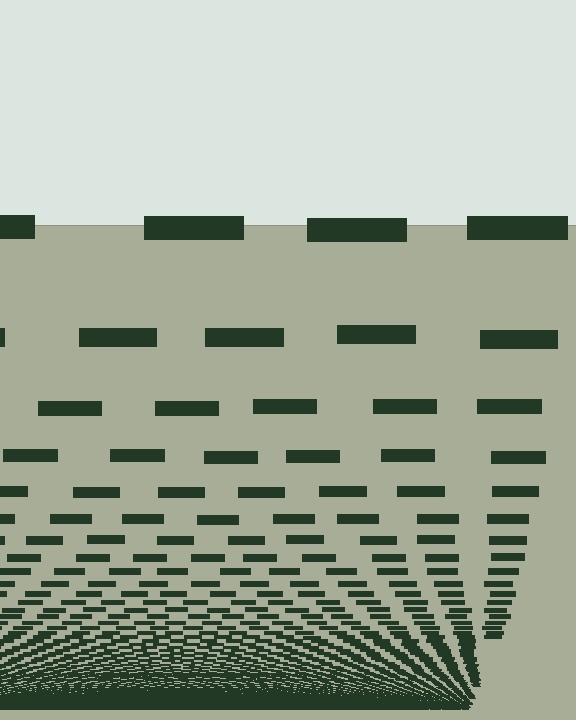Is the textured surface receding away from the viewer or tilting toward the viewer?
The surface appears to tilt toward the viewer. Texture elements get larger and sparser toward the top.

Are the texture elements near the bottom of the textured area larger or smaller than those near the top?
Smaller. The gradient is inverted — elements near the bottom are smaller and denser.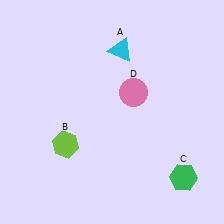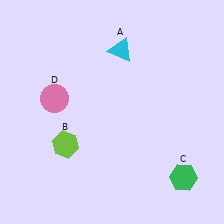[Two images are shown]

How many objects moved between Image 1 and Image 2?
1 object moved between the two images.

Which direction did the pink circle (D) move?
The pink circle (D) moved left.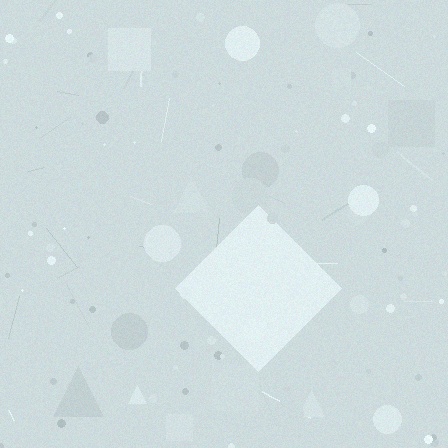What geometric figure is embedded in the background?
A diamond is embedded in the background.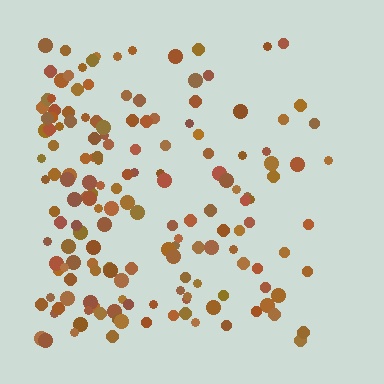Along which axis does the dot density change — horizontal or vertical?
Horizontal.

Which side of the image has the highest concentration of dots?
The left.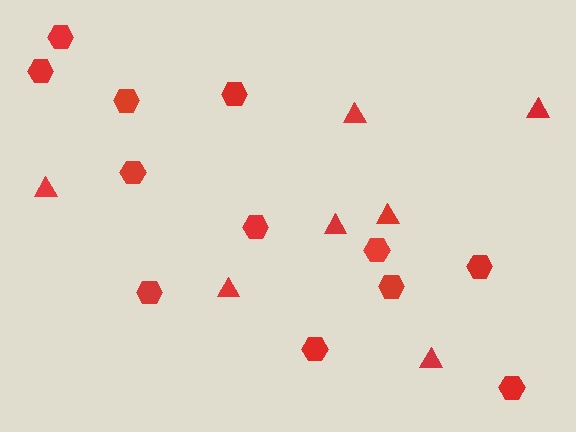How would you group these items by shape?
There are 2 groups: one group of triangles (7) and one group of hexagons (12).